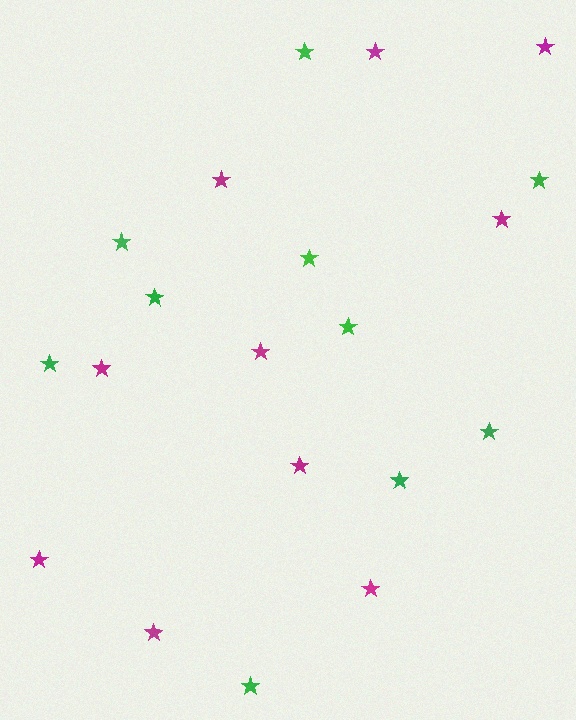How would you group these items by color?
There are 2 groups: one group of magenta stars (10) and one group of green stars (10).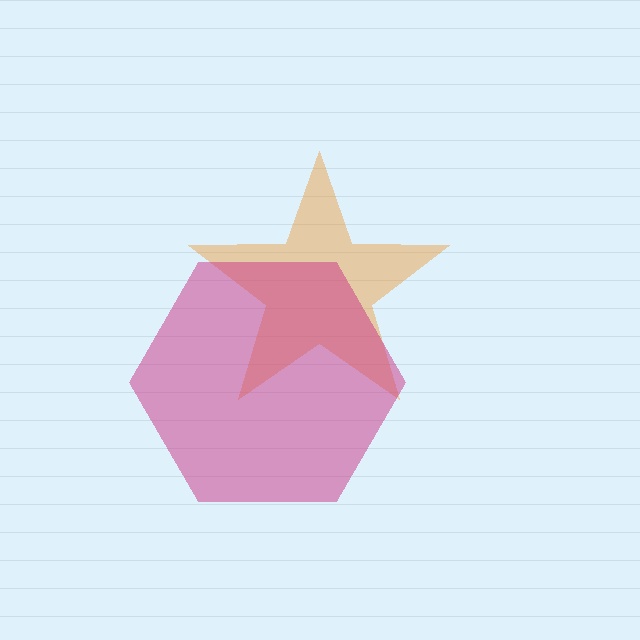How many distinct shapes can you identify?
There are 2 distinct shapes: an orange star, a magenta hexagon.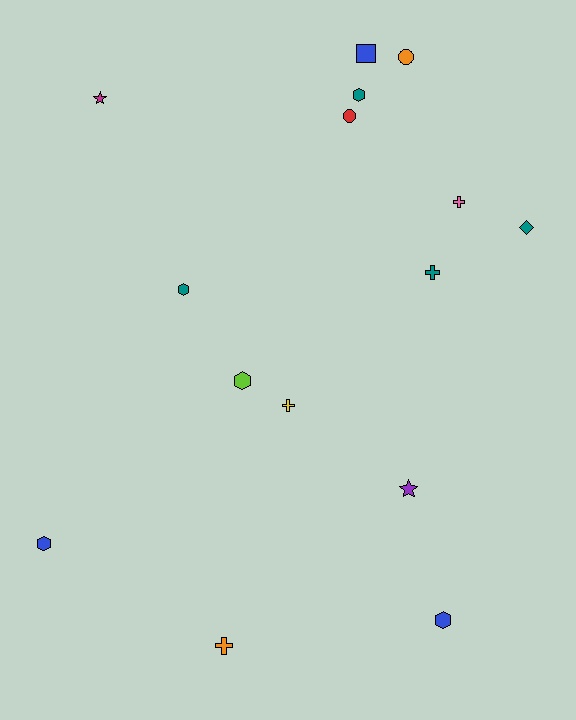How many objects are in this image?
There are 15 objects.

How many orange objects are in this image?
There are 2 orange objects.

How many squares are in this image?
There is 1 square.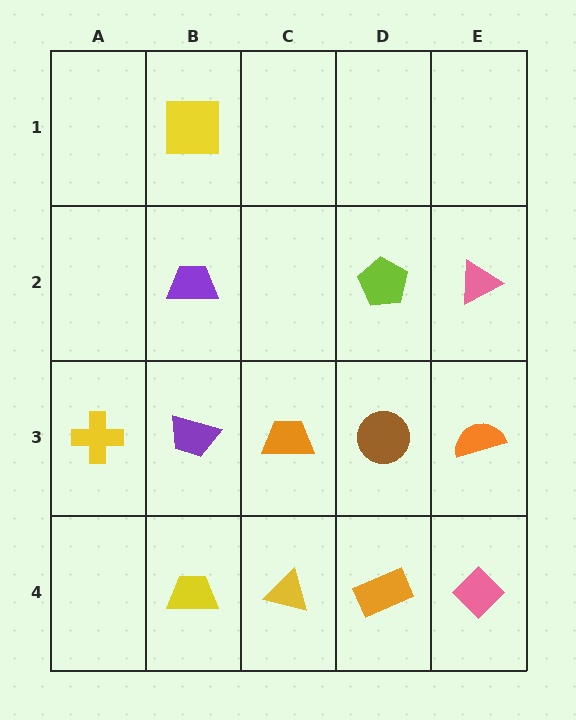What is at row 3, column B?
A purple trapezoid.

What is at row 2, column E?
A pink triangle.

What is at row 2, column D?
A lime pentagon.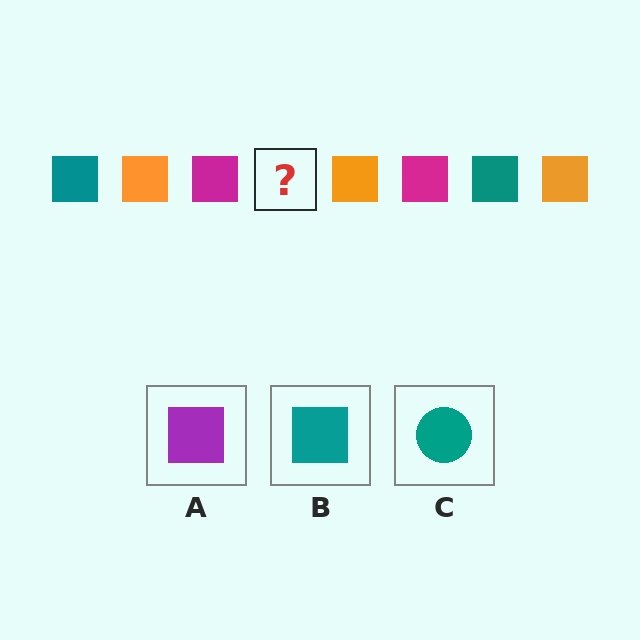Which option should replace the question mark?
Option B.